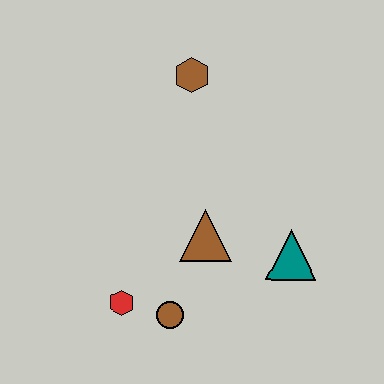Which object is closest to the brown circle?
The red hexagon is closest to the brown circle.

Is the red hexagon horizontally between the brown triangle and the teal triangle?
No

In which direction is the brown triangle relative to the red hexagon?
The brown triangle is to the right of the red hexagon.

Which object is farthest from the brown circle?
The brown hexagon is farthest from the brown circle.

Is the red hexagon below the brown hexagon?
Yes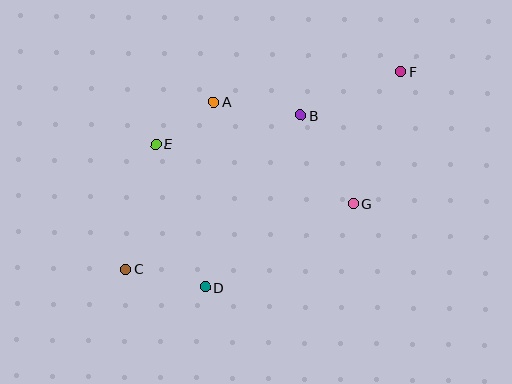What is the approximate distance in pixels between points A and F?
The distance between A and F is approximately 190 pixels.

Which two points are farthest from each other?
Points C and F are farthest from each other.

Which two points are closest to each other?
Points A and E are closest to each other.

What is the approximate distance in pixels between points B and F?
The distance between B and F is approximately 109 pixels.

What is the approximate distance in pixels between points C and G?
The distance between C and G is approximately 236 pixels.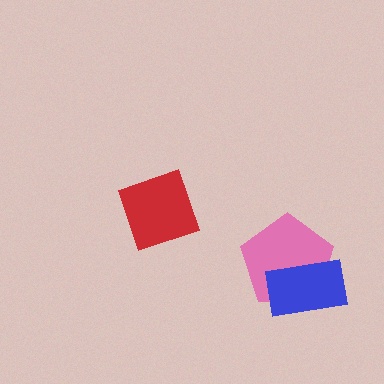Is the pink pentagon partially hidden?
Yes, it is partially covered by another shape.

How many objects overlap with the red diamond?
0 objects overlap with the red diamond.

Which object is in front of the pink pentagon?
The blue rectangle is in front of the pink pentagon.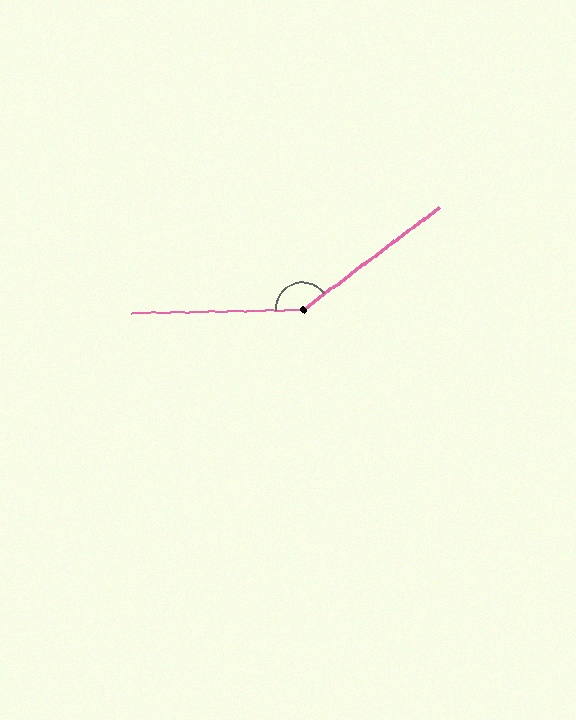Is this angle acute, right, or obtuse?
It is obtuse.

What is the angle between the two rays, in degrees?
Approximately 144 degrees.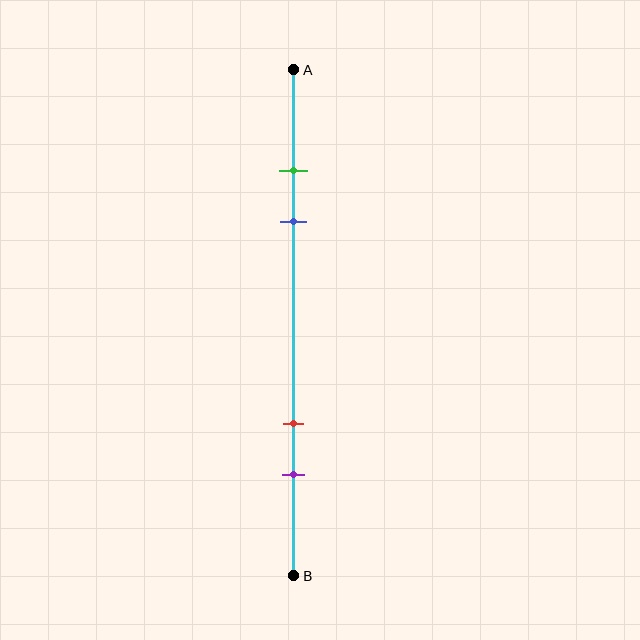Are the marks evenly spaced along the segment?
No, the marks are not evenly spaced.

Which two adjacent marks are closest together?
The green and blue marks are the closest adjacent pair.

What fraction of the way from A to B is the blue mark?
The blue mark is approximately 30% (0.3) of the way from A to B.